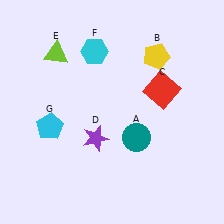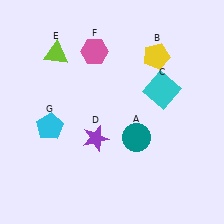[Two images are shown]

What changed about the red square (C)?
In Image 1, C is red. In Image 2, it changed to cyan.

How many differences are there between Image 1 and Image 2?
There are 2 differences between the two images.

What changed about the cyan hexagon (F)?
In Image 1, F is cyan. In Image 2, it changed to pink.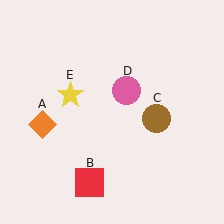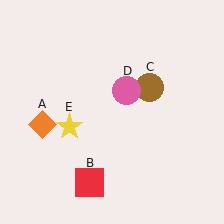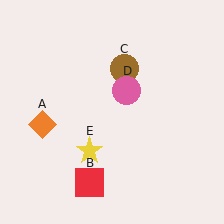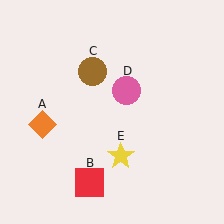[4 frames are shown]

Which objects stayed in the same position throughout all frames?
Orange diamond (object A) and red square (object B) and pink circle (object D) remained stationary.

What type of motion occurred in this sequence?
The brown circle (object C), yellow star (object E) rotated counterclockwise around the center of the scene.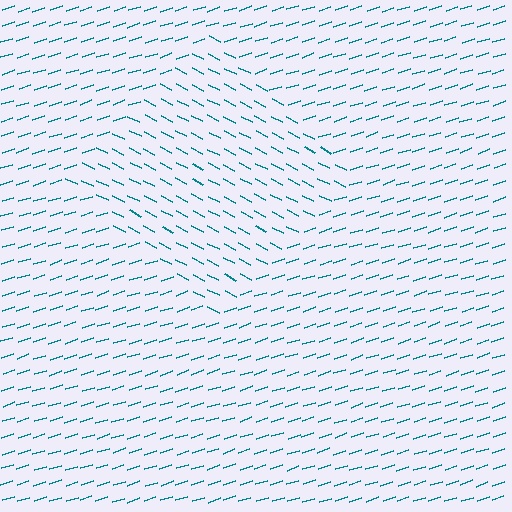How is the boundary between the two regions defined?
The boundary is defined purely by a change in line orientation (approximately 45 degrees difference). All lines are the same color and thickness.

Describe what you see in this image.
The image is filled with small teal line segments. A diamond region in the image has lines oriented differently from the surrounding lines, creating a visible texture boundary.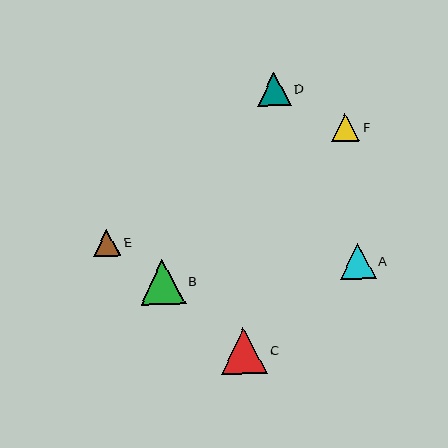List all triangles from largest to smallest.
From largest to smallest: C, B, A, D, F, E.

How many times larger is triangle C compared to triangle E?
Triangle C is approximately 1.7 times the size of triangle E.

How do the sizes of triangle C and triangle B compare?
Triangle C and triangle B are approximately the same size.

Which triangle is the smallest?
Triangle E is the smallest with a size of approximately 28 pixels.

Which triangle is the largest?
Triangle C is the largest with a size of approximately 46 pixels.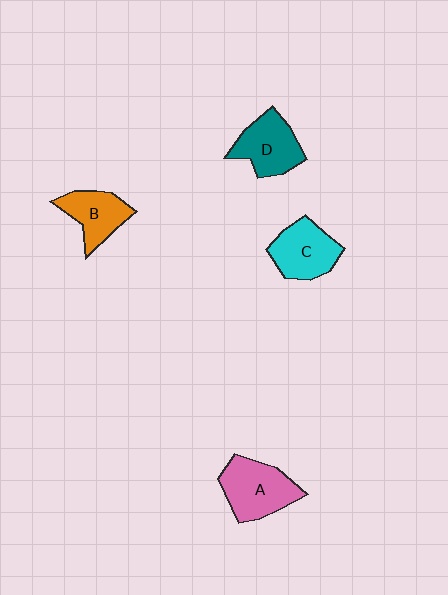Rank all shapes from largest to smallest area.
From largest to smallest: A (pink), D (teal), C (cyan), B (orange).